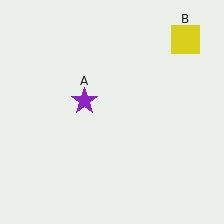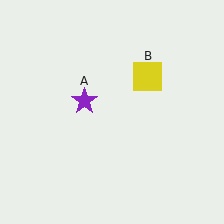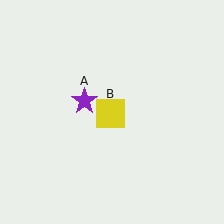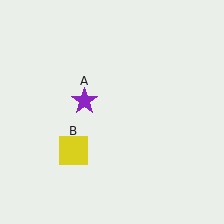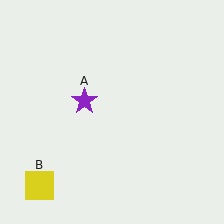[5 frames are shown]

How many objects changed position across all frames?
1 object changed position: yellow square (object B).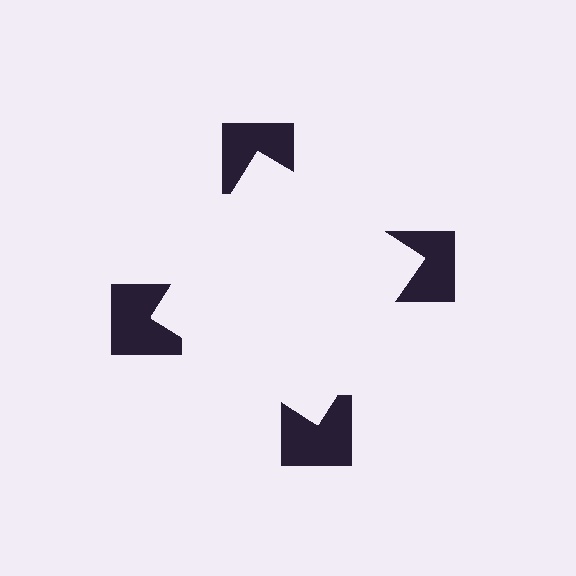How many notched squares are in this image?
There are 4 — one at each vertex of the illusory square.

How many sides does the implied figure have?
4 sides.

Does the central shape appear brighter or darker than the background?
It typically appears slightly brighter than the background, even though no actual brightness change is drawn.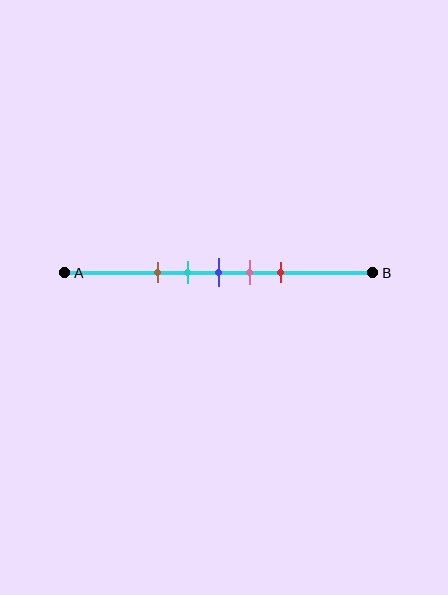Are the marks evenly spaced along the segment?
Yes, the marks are approximately evenly spaced.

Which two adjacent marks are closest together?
The cyan and blue marks are the closest adjacent pair.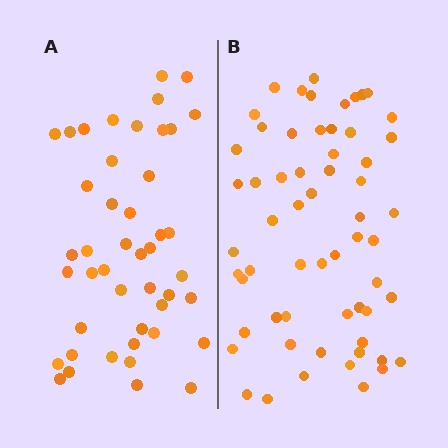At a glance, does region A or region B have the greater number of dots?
Region B (the right region) has more dots.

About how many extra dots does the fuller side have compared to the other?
Region B has approximately 15 more dots than region A.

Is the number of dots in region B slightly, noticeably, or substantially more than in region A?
Region B has noticeably more, but not dramatically so. The ratio is roughly 1.3 to 1.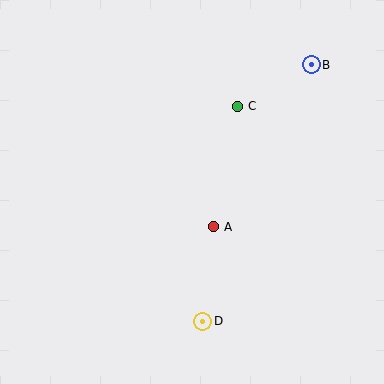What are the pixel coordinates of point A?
Point A is at (213, 227).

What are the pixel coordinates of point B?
Point B is at (311, 65).